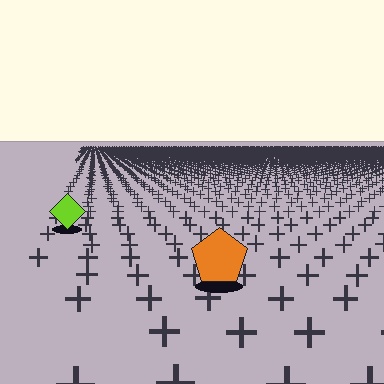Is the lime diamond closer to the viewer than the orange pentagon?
No. The orange pentagon is closer — you can tell from the texture gradient: the ground texture is coarser near it.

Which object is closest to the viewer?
The orange pentagon is closest. The texture marks near it are larger and more spread out.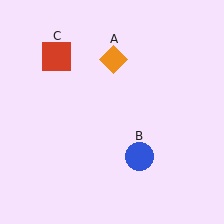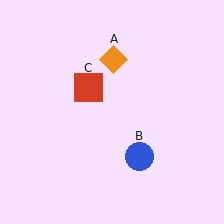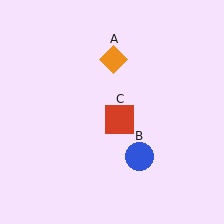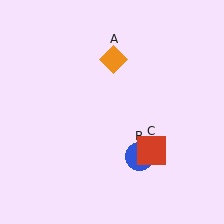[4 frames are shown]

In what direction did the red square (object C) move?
The red square (object C) moved down and to the right.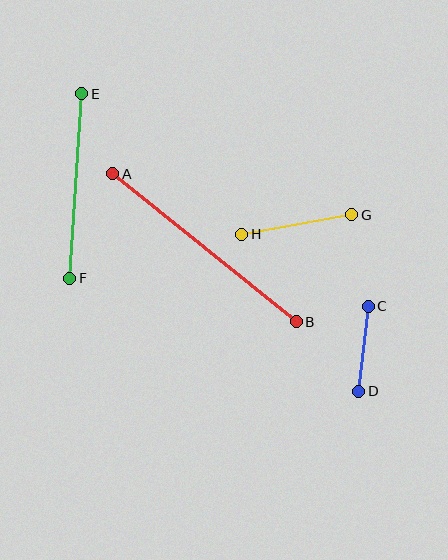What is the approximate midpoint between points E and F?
The midpoint is at approximately (76, 186) pixels.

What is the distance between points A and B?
The distance is approximately 236 pixels.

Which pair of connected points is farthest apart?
Points A and B are farthest apart.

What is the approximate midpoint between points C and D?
The midpoint is at approximately (363, 349) pixels.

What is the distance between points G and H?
The distance is approximately 112 pixels.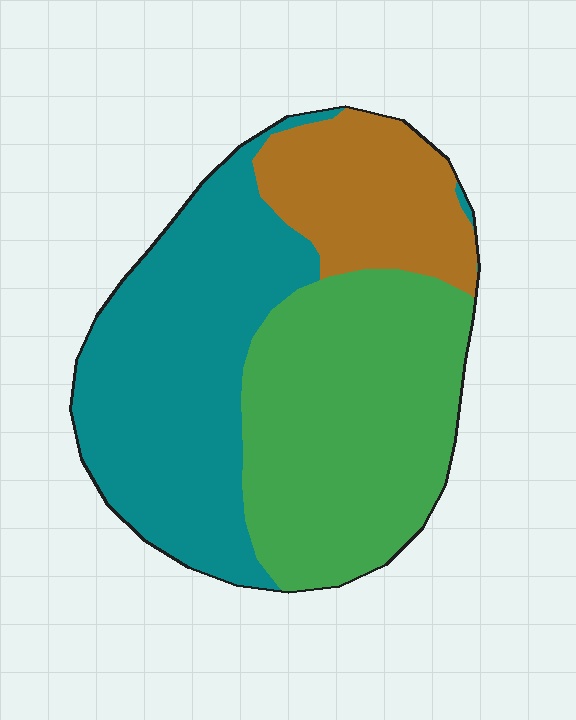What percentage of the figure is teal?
Teal takes up about two fifths (2/5) of the figure.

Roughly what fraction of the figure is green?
Green covers 40% of the figure.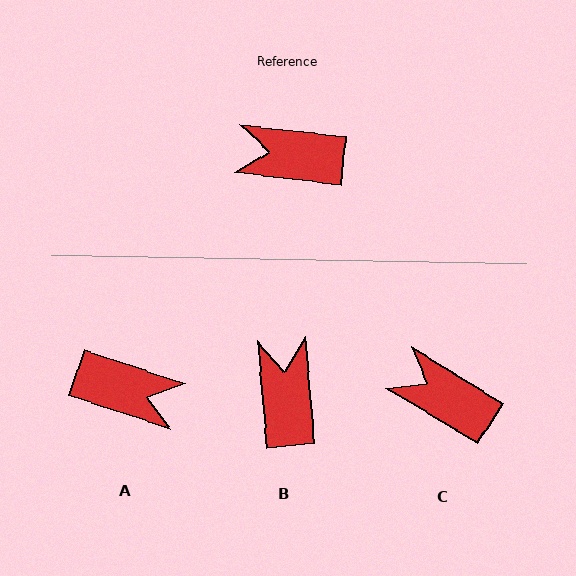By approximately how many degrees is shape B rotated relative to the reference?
Approximately 78 degrees clockwise.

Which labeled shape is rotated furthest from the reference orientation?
A, about 168 degrees away.